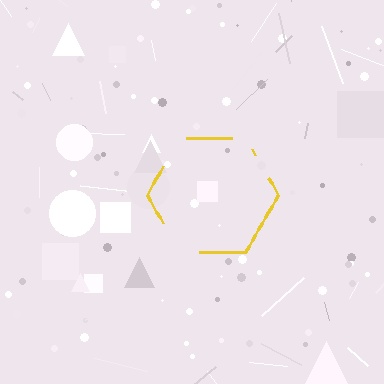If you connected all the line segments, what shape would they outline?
They would outline a hexagon.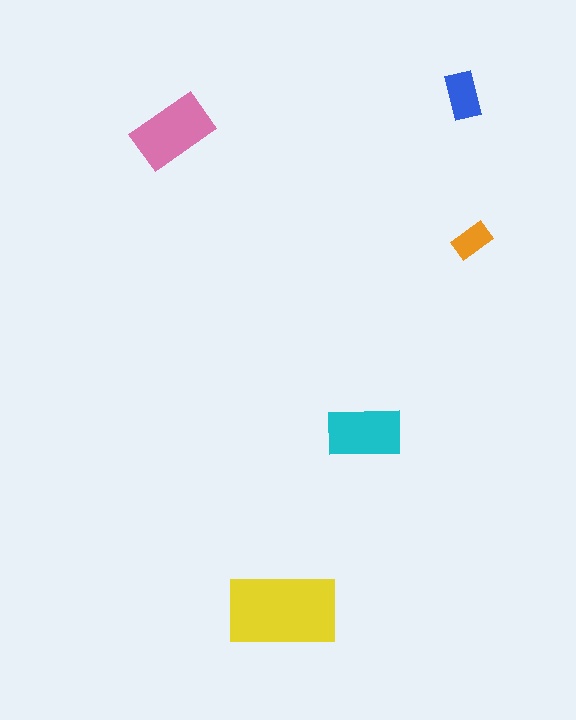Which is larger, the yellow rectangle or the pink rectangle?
The yellow one.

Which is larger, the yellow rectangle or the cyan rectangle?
The yellow one.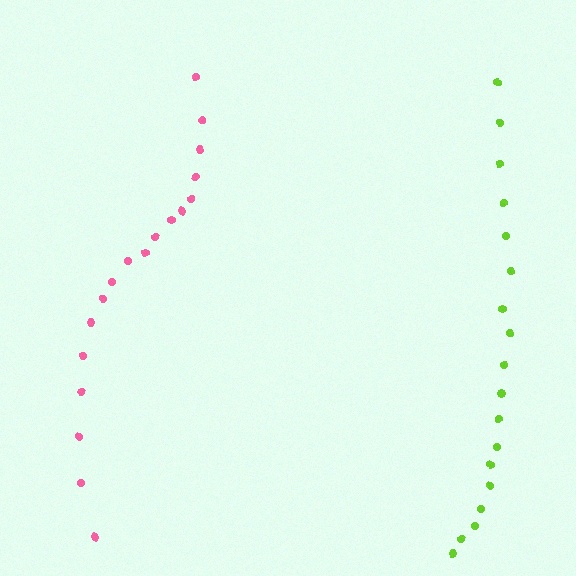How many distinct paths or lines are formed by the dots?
There are 2 distinct paths.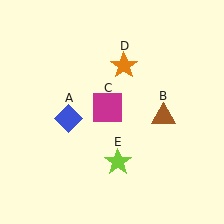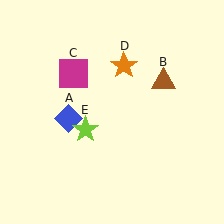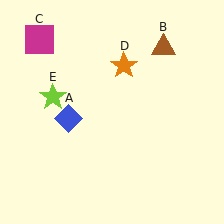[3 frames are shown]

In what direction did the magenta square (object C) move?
The magenta square (object C) moved up and to the left.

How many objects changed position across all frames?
3 objects changed position: brown triangle (object B), magenta square (object C), lime star (object E).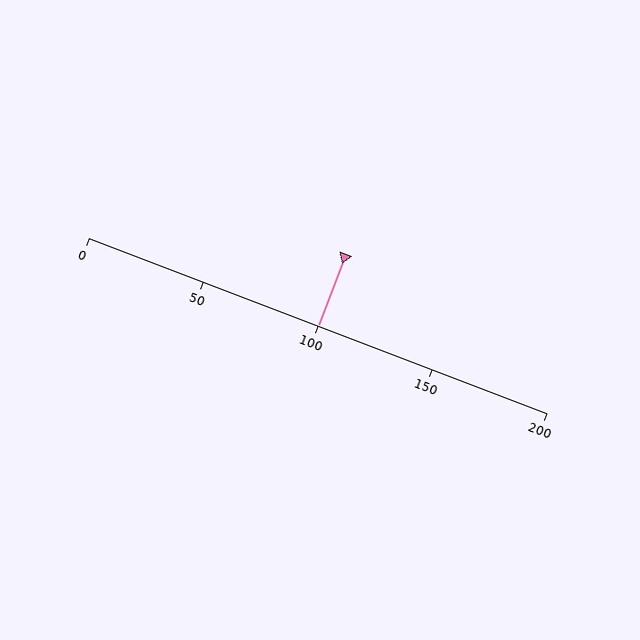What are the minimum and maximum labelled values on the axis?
The axis runs from 0 to 200.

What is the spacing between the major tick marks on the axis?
The major ticks are spaced 50 apart.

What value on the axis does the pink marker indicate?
The marker indicates approximately 100.